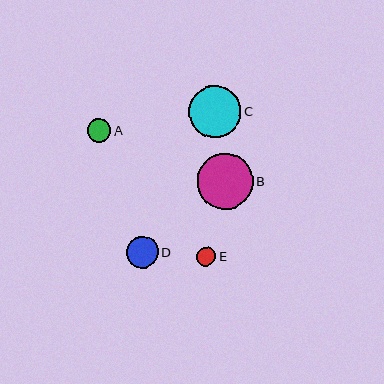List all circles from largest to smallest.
From largest to smallest: B, C, D, A, E.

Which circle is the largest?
Circle B is the largest with a size of approximately 56 pixels.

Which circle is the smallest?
Circle E is the smallest with a size of approximately 19 pixels.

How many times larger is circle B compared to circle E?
Circle B is approximately 2.9 times the size of circle E.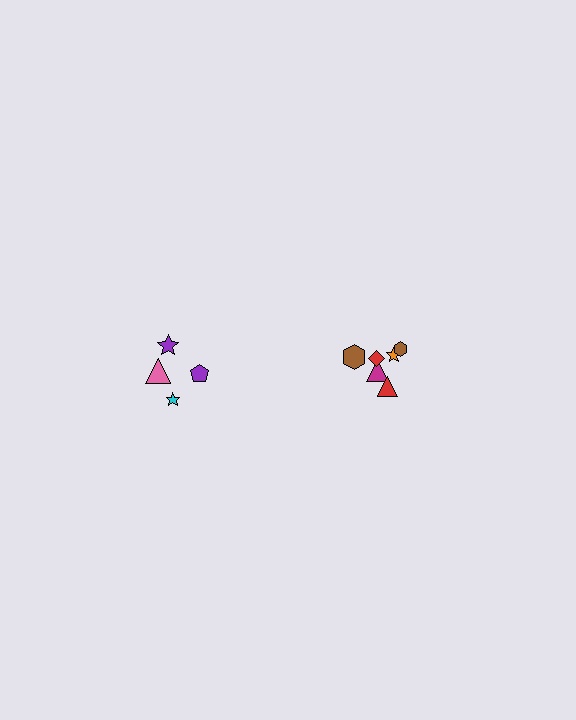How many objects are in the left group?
There are 4 objects.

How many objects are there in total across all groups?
There are 10 objects.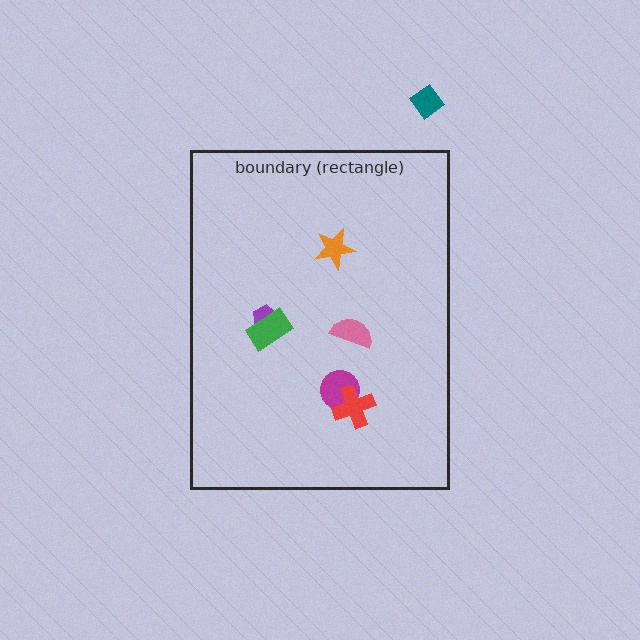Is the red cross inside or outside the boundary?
Inside.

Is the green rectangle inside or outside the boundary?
Inside.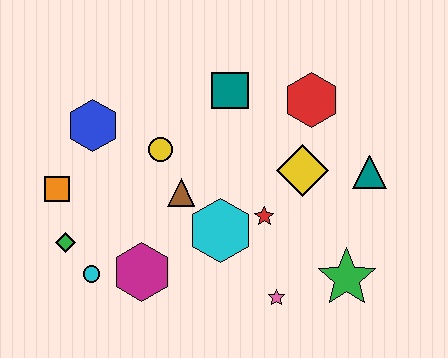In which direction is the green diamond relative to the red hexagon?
The green diamond is to the left of the red hexagon.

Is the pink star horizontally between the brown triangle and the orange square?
No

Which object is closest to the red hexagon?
The yellow diamond is closest to the red hexagon.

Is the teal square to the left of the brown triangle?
No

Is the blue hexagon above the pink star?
Yes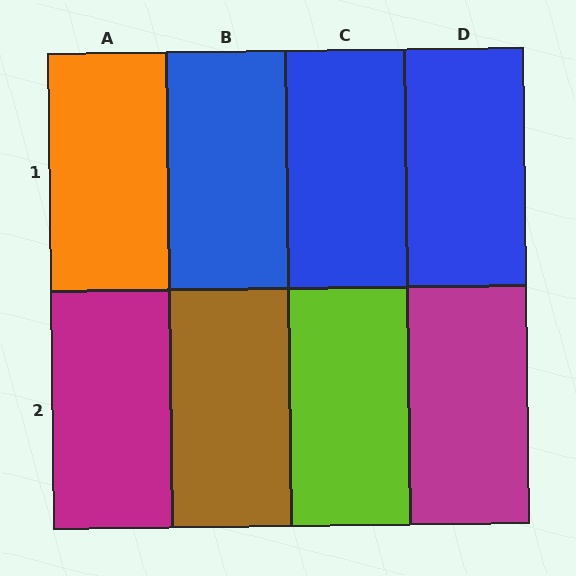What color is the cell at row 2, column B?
Brown.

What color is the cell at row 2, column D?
Magenta.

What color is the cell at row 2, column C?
Lime.